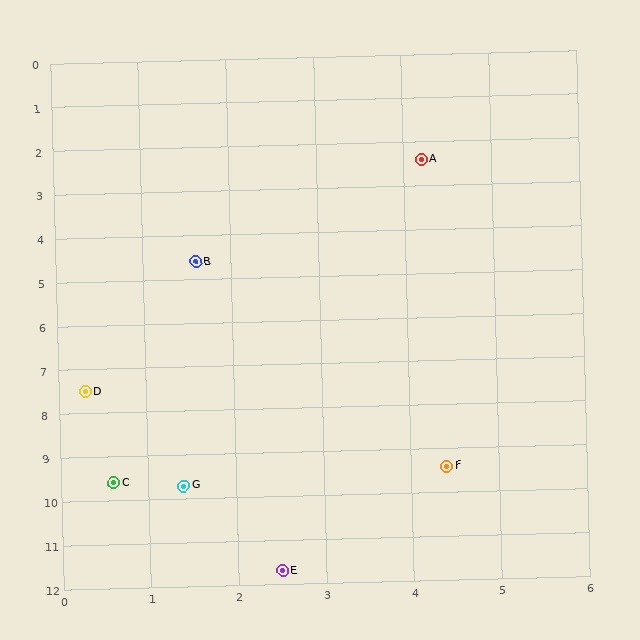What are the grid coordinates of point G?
Point G is at approximately (1.4, 9.7).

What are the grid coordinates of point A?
Point A is at approximately (4.2, 2.4).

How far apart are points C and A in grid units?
Points C and A are about 8.0 grid units apart.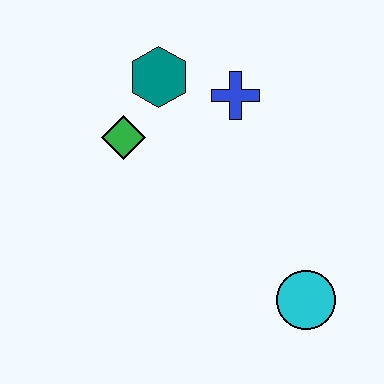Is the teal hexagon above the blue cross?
Yes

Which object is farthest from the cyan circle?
The teal hexagon is farthest from the cyan circle.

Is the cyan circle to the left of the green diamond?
No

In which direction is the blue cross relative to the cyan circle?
The blue cross is above the cyan circle.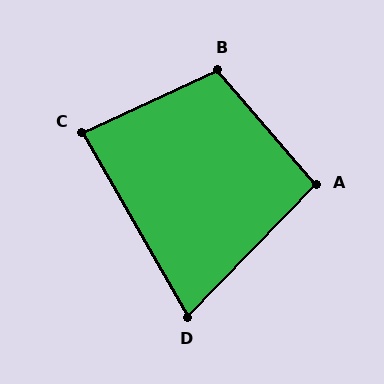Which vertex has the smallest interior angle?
D, at approximately 74 degrees.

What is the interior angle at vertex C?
Approximately 85 degrees (approximately right).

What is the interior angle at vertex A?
Approximately 95 degrees (approximately right).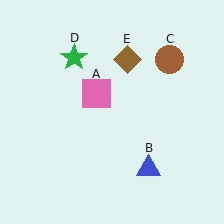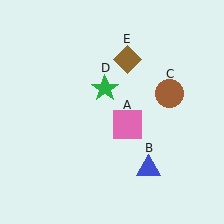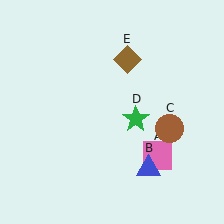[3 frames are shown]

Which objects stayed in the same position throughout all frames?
Blue triangle (object B) and brown diamond (object E) remained stationary.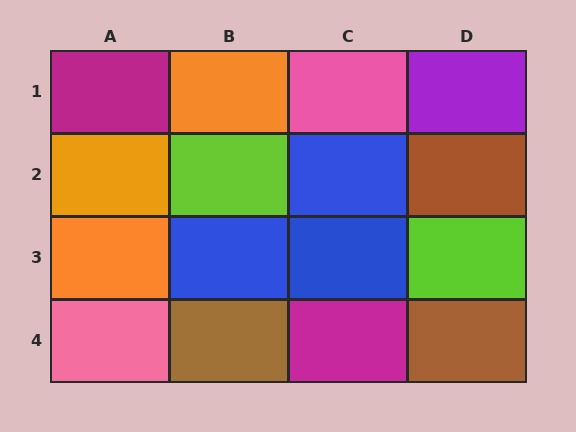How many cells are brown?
3 cells are brown.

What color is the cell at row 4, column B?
Brown.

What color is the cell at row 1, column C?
Pink.